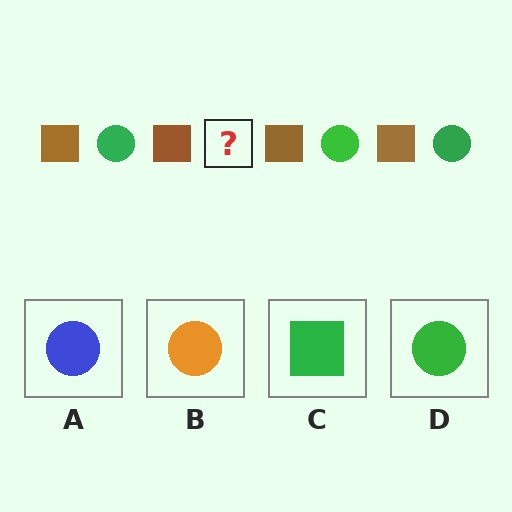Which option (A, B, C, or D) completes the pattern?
D.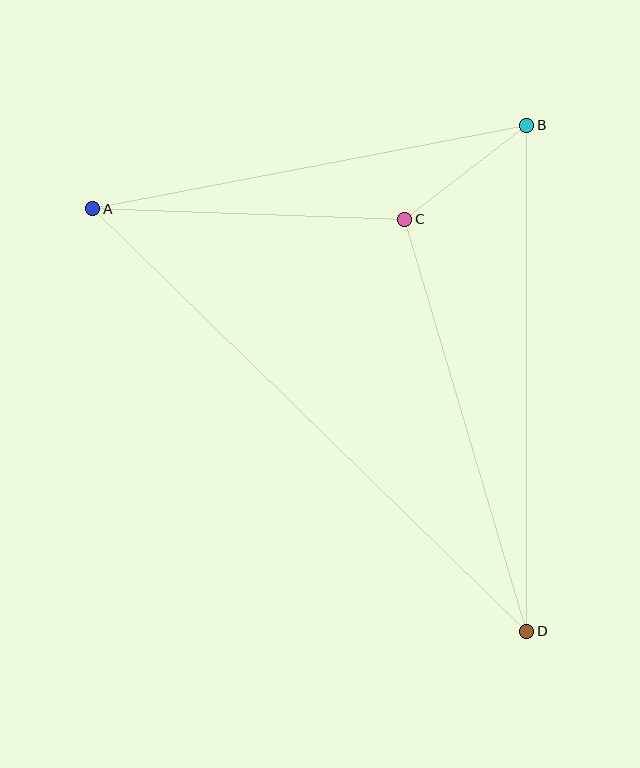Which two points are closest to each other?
Points B and C are closest to each other.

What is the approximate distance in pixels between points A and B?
The distance between A and B is approximately 442 pixels.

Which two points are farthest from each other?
Points A and D are farthest from each other.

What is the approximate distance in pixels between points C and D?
The distance between C and D is approximately 429 pixels.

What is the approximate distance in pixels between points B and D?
The distance between B and D is approximately 506 pixels.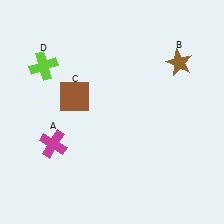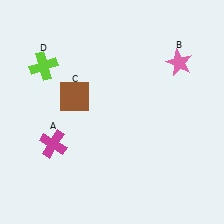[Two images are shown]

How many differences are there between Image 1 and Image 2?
There is 1 difference between the two images.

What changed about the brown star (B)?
In Image 1, B is brown. In Image 2, it changed to pink.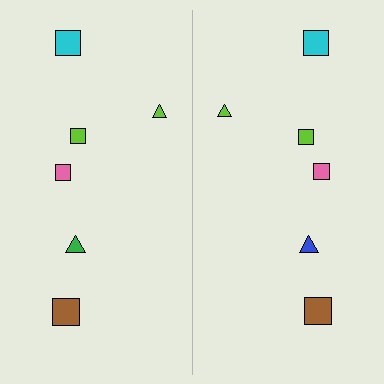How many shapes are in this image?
There are 12 shapes in this image.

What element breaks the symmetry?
The blue triangle on the right side breaks the symmetry — its mirror counterpart is green.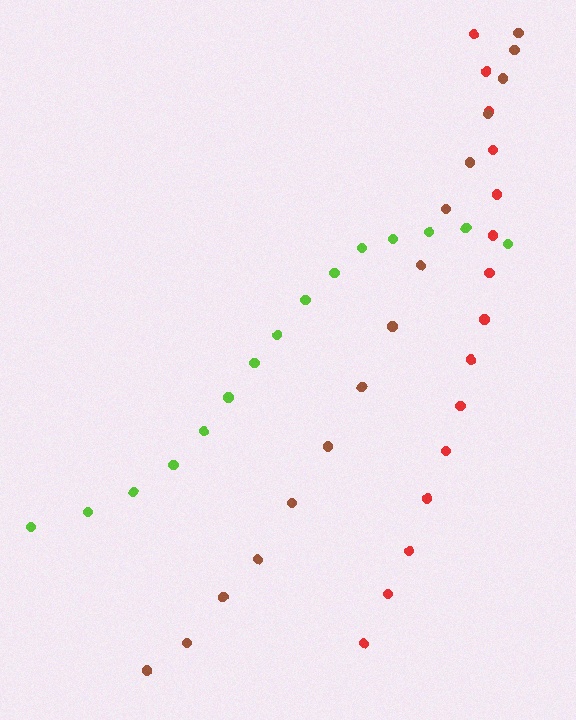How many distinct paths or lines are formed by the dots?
There are 3 distinct paths.